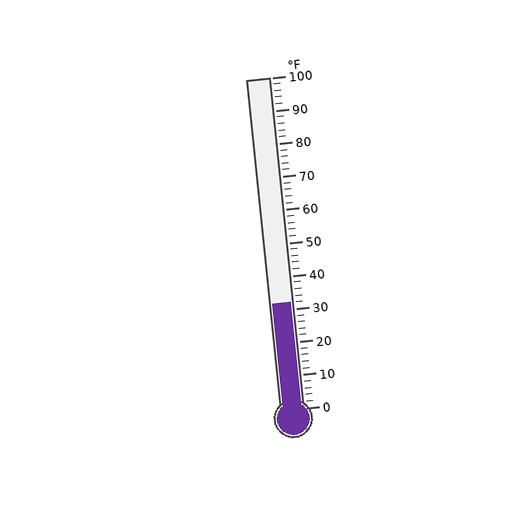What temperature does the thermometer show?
The thermometer shows approximately 32°F.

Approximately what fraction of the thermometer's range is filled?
The thermometer is filled to approximately 30% of its range.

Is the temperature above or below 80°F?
The temperature is below 80°F.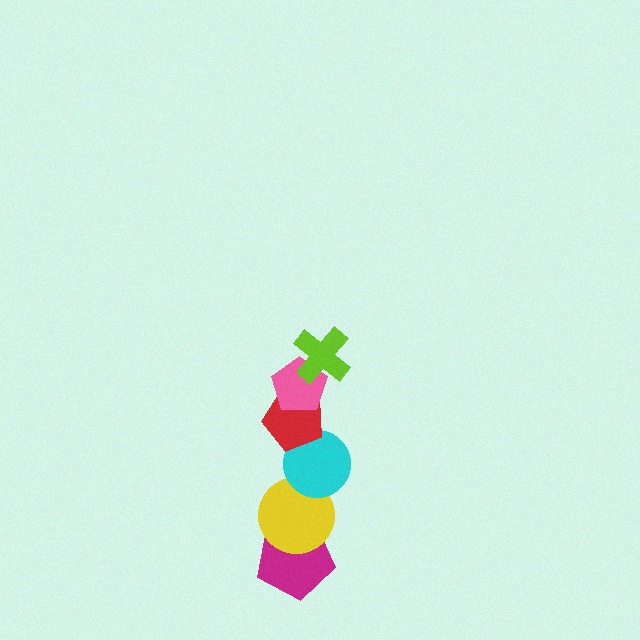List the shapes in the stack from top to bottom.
From top to bottom: the lime cross, the pink pentagon, the red pentagon, the cyan circle, the yellow circle, the magenta pentagon.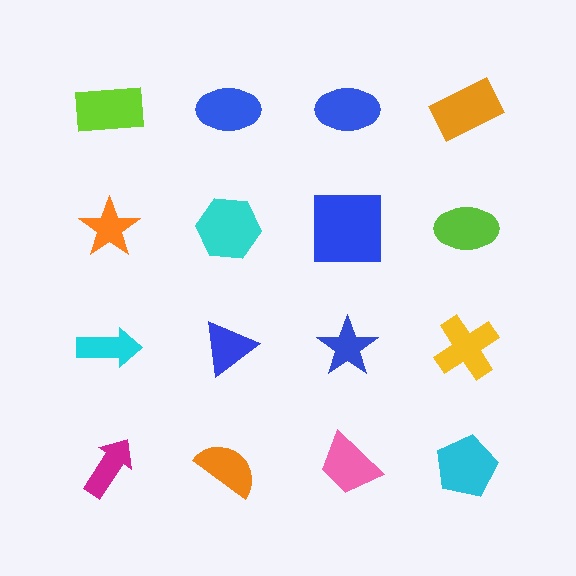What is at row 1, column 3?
A blue ellipse.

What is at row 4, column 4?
A cyan pentagon.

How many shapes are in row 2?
4 shapes.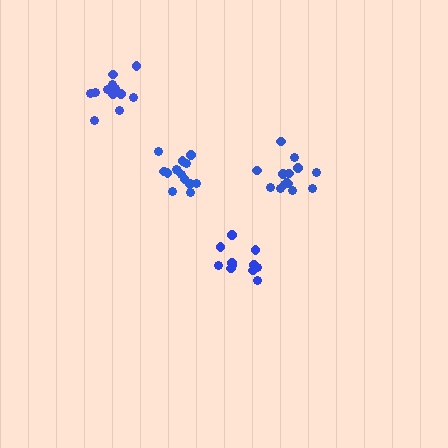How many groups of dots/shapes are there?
There are 4 groups.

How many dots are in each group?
Group 1: 11 dots, Group 2: 13 dots, Group 3: 14 dots, Group 4: 14 dots (52 total).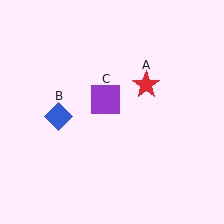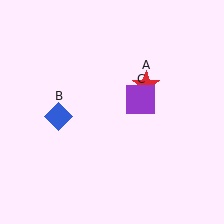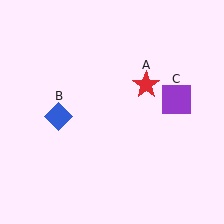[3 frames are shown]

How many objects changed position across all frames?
1 object changed position: purple square (object C).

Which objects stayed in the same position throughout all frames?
Red star (object A) and blue diamond (object B) remained stationary.